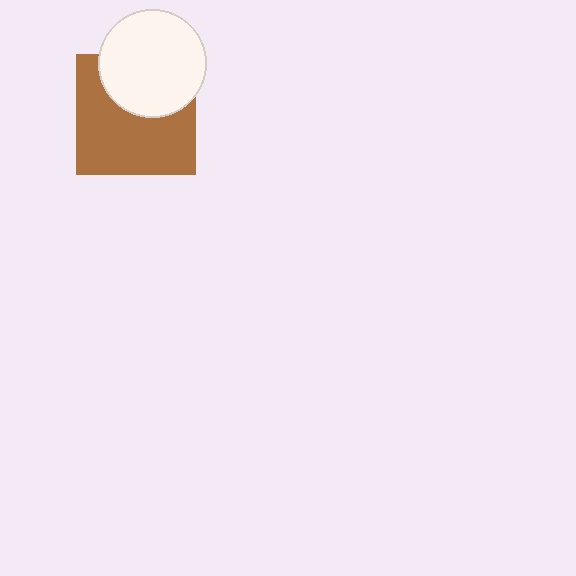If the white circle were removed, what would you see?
You would see the complete brown square.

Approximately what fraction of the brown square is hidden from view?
Roughly 37% of the brown square is hidden behind the white circle.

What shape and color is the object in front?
The object in front is a white circle.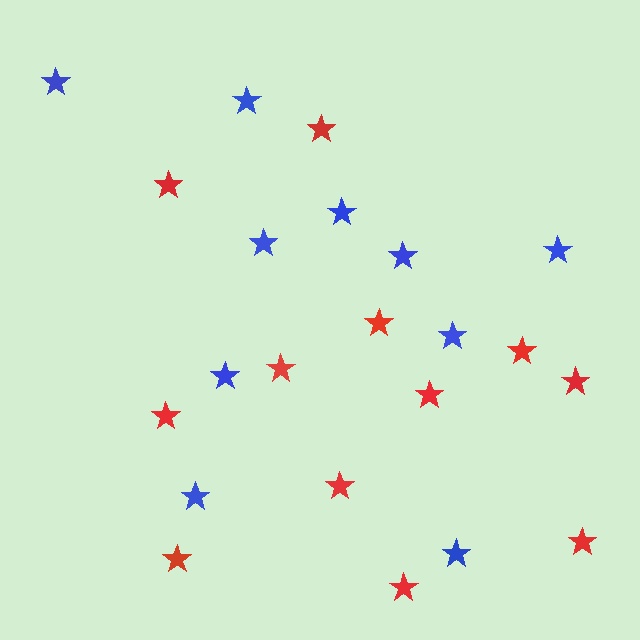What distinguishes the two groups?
There are 2 groups: one group of red stars (12) and one group of blue stars (10).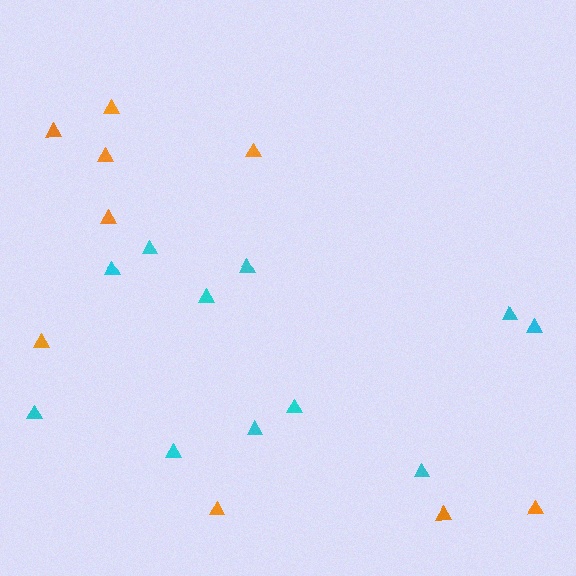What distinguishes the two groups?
There are 2 groups: one group of orange triangles (9) and one group of cyan triangles (11).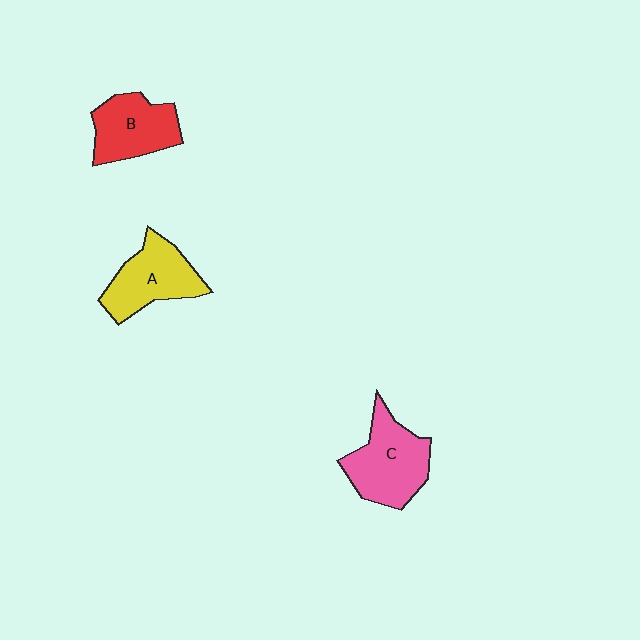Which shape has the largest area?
Shape C (pink).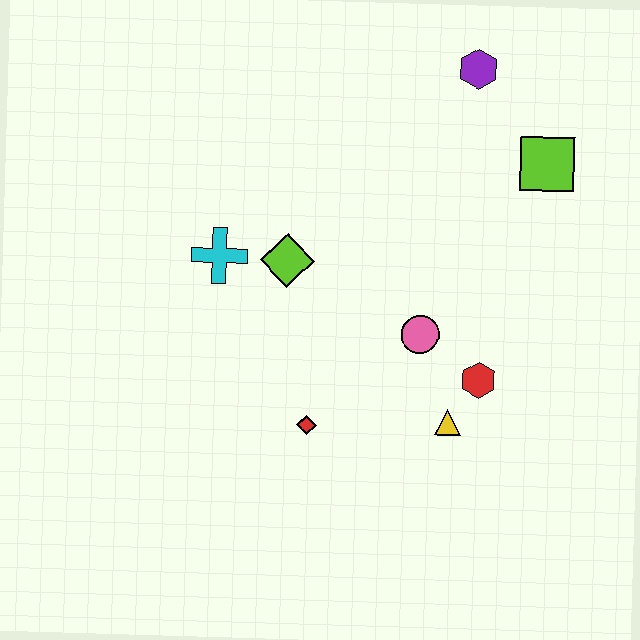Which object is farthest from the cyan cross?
The lime square is farthest from the cyan cross.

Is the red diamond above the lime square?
No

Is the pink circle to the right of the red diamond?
Yes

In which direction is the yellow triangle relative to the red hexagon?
The yellow triangle is below the red hexagon.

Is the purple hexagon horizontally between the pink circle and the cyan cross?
No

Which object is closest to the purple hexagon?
The lime square is closest to the purple hexagon.